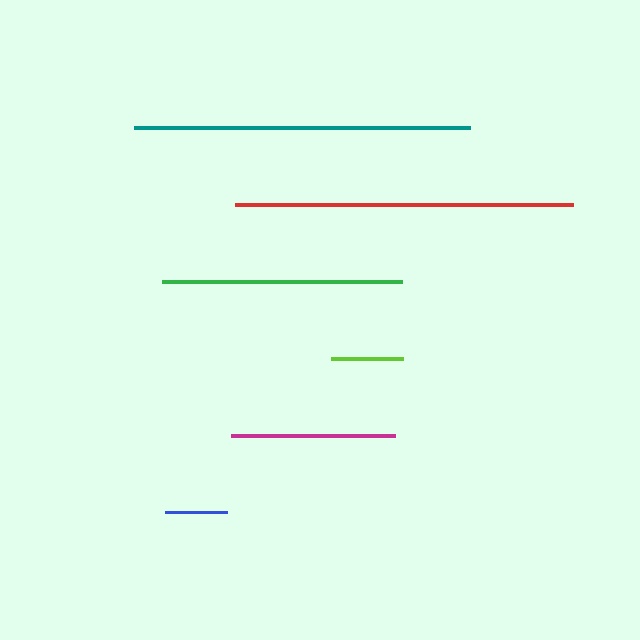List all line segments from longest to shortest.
From longest to shortest: red, teal, green, magenta, lime, blue.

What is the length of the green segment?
The green segment is approximately 239 pixels long.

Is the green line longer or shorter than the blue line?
The green line is longer than the blue line.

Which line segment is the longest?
The red line is the longest at approximately 338 pixels.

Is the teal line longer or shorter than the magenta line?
The teal line is longer than the magenta line.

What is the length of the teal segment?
The teal segment is approximately 336 pixels long.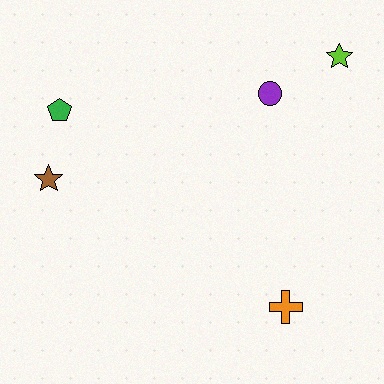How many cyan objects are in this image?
There are no cyan objects.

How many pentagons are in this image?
There is 1 pentagon.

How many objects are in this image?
There are 5 objects.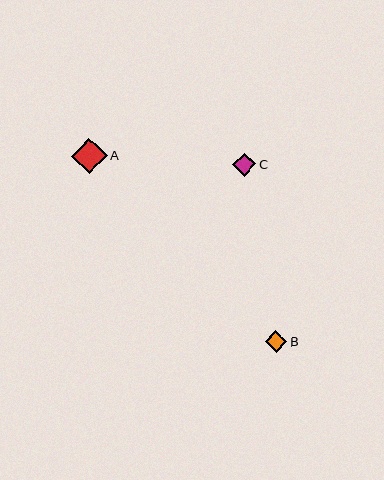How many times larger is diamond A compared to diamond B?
Diamond A is approximately 1.6 times the size of diamond B.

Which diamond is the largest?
Diamond A is the largest with a size of approximately 36 pixels.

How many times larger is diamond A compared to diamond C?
Diamond A is approximately 1.6 times the size of diamond C.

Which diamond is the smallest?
Diamond B is the smallest with a size of approximately 22 pixels.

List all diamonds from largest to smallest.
From largest to smallest: A, C, B.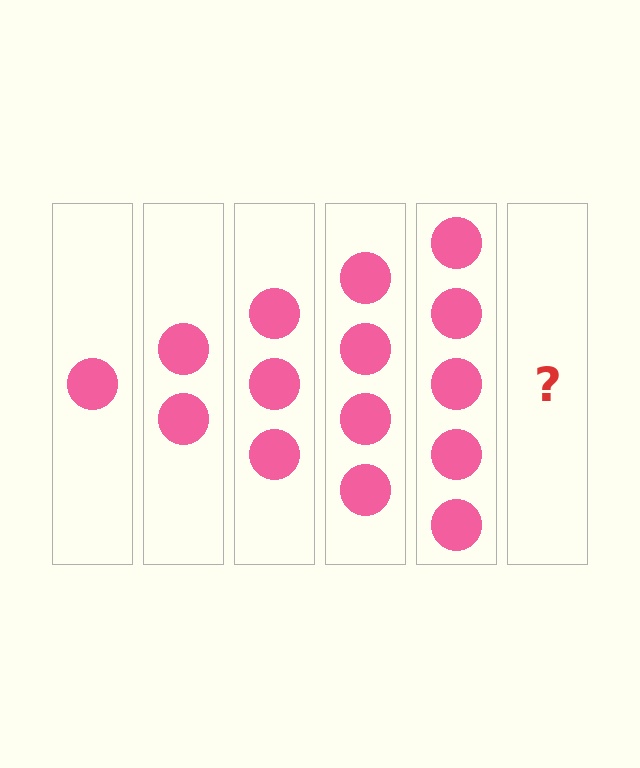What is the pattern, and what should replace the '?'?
The pattern is that each step adds one more circle. The '?' should be 6 circles.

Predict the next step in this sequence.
The next step is 6 circles.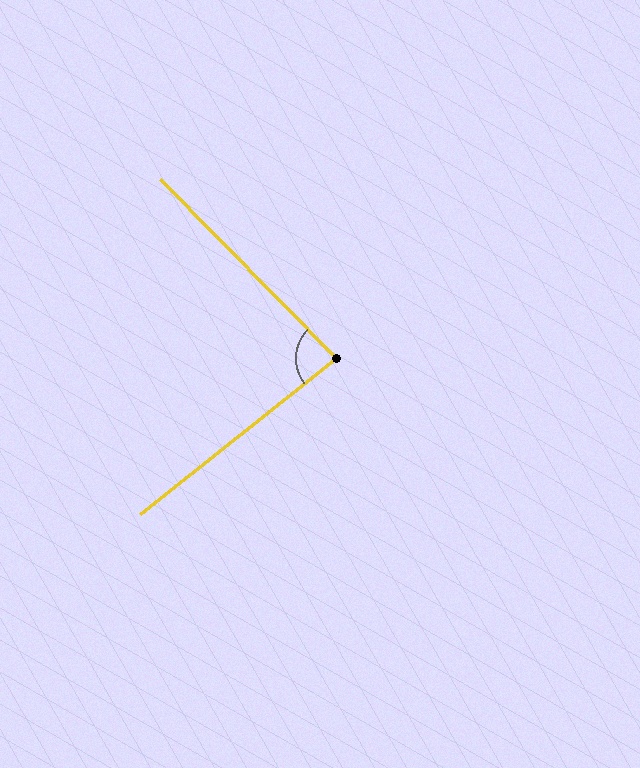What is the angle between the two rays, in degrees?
Approximately 84 degrees.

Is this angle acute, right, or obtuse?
It is acute.